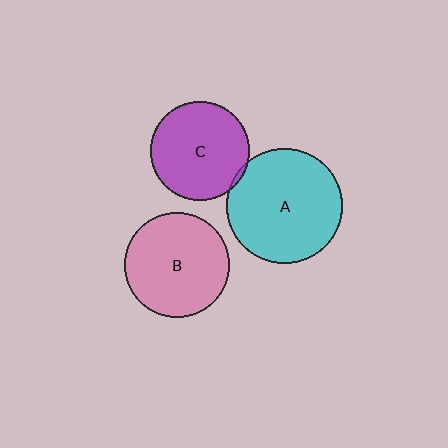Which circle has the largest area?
Circle A (cyan).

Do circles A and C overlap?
Yes.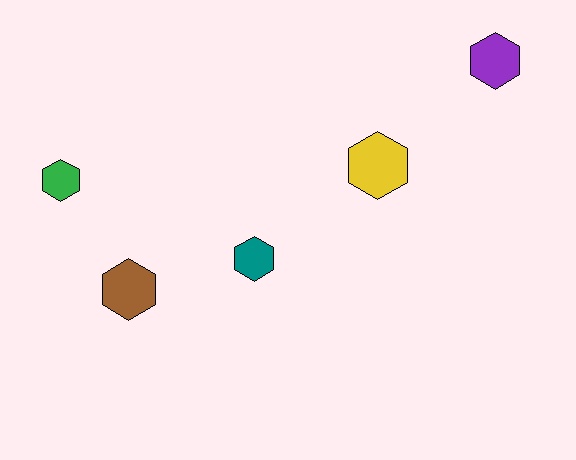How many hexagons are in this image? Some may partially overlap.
There are 5 hexagons.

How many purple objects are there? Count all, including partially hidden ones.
There is 1 purple object.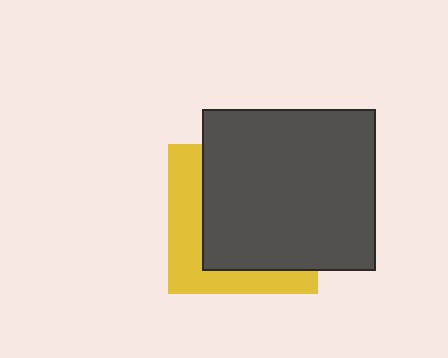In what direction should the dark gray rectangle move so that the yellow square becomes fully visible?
The dark gray rectangle should move toward the upper-right. That is the shortest direction to clear the overlap and leave the yellow square fully visible.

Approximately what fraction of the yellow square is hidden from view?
Roughly 66% of the yellow square is hidden behind the dark gray rectangle.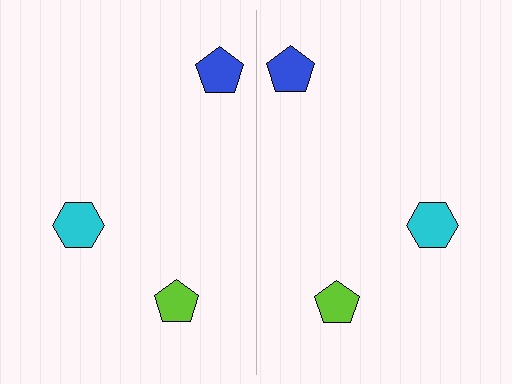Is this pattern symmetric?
Yes, this pattern has bilateral (reflection) symmetry.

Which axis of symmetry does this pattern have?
The pattern has a vertical axis of symmetry running through the center of the image.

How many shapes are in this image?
There are 6 shapes in this image.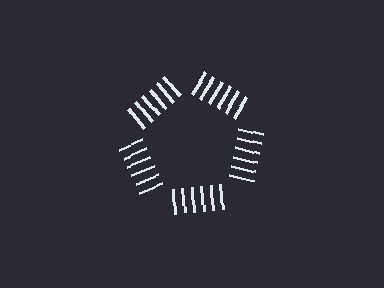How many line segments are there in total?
30 — 6 along each of the 5 edges.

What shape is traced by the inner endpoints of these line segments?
An illusory pentagon — the line segments terminate on its edges but no continuous stroke is drawn.